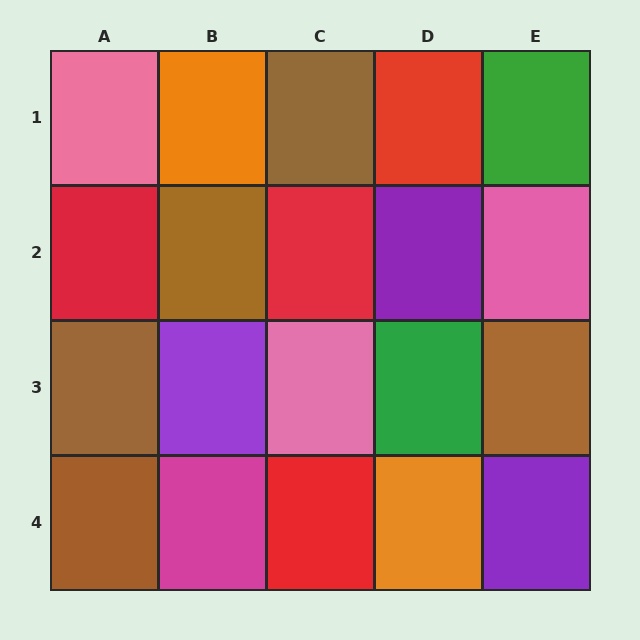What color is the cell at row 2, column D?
Purple.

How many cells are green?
2 cells are green.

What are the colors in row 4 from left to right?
Brown, magenta, red, orange, purple.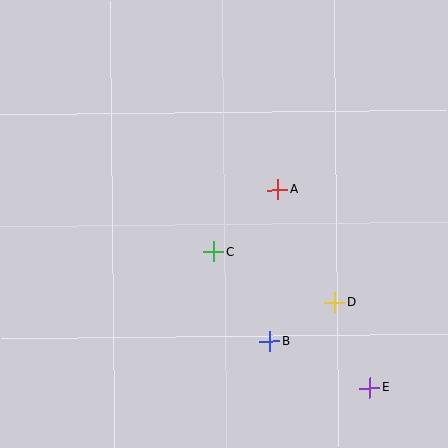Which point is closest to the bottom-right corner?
Point E is closest to the bottom-right corner.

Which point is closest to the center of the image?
Point C at (214, 252) is closest to the center.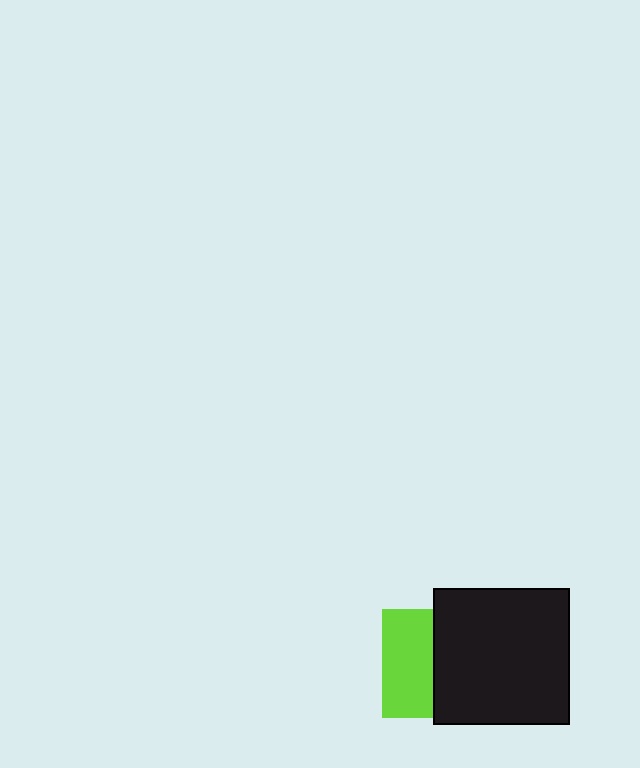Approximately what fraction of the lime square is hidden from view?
Roughly 53% of the lime square is hidden behind the black square.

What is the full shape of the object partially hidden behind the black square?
The partially hidden object is a lime square.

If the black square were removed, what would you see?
You would see the complete lime square.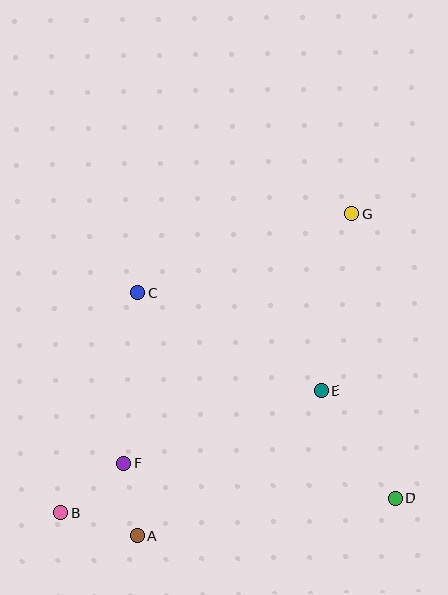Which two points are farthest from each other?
Points B and G are farthest from each other.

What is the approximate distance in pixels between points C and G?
The distance between C and G is approximately 228 pixels.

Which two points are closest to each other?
Points A and F are closest to each other.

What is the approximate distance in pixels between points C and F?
The distance between C and F is approximately 171 pixels.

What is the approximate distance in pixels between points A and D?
The distance between A and D is approximately 260 pixels.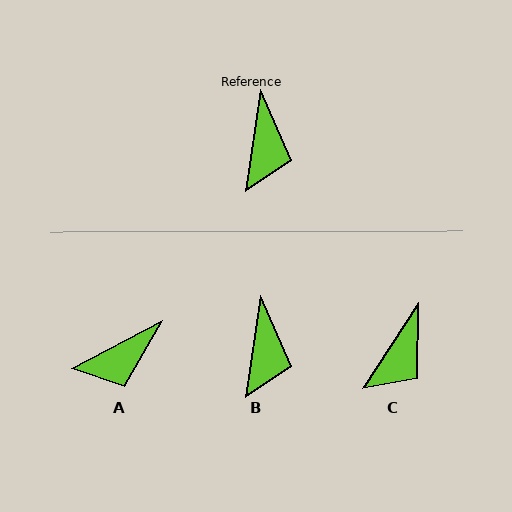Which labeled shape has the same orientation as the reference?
B.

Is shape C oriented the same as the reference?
No, it is off by about 24 degrees.